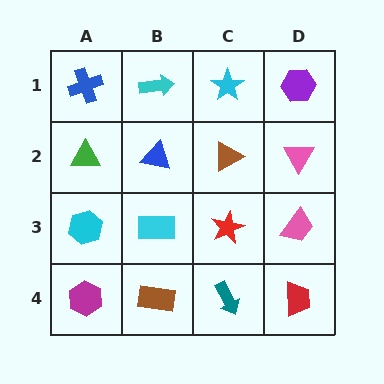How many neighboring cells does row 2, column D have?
3.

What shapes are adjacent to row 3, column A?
A green triangle (row 2, column A), a magenta hexagon (row 4, column A), a cyan rectangle (row 3, column B).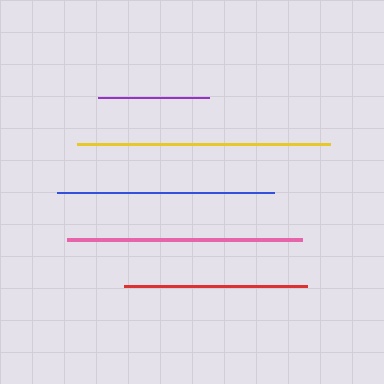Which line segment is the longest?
The yellow line is the longest at approximately 253 pixels.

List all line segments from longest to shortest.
From longest to shortest: yellow, pink, blue, red, purple.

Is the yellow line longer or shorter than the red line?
The yellow line is longer than the red line.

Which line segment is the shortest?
The purple line is the shortest at approximately 111 pixels.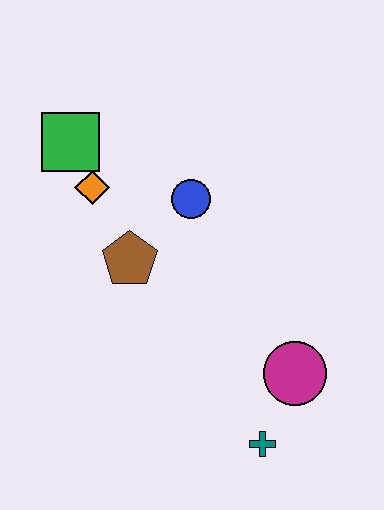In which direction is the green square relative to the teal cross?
The green square is above the teal cross.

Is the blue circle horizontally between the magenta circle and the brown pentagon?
Yes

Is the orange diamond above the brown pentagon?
Yes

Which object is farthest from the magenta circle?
The green square is farthest from the magenta circle.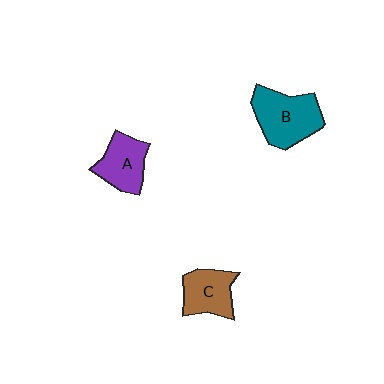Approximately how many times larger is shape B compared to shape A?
Approximately 1.4 times.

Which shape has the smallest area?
Shape C (brown).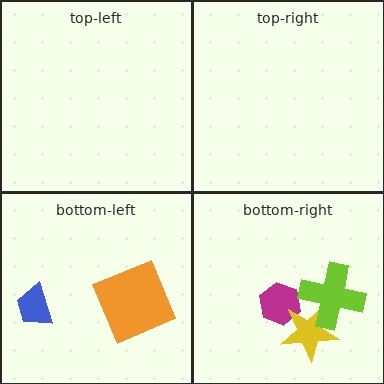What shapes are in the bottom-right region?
The magenta hexagon, the yellow star, the lime cross.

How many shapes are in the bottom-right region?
3.